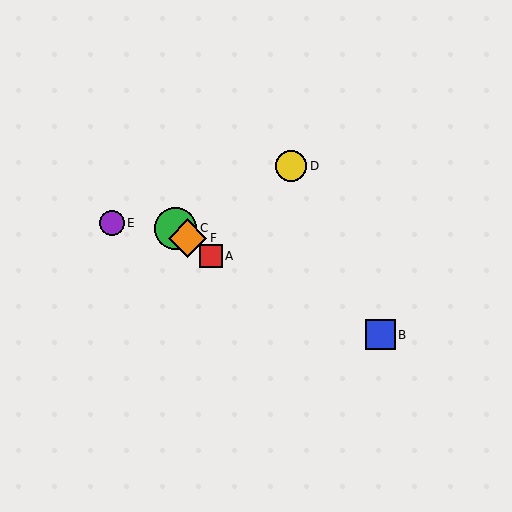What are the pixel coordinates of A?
Object A is at (211, 256).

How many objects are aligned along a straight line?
3 objects (A, C, F) are aligned along a straight line.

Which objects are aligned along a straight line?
Objects A, C, F are aligned along a straight line.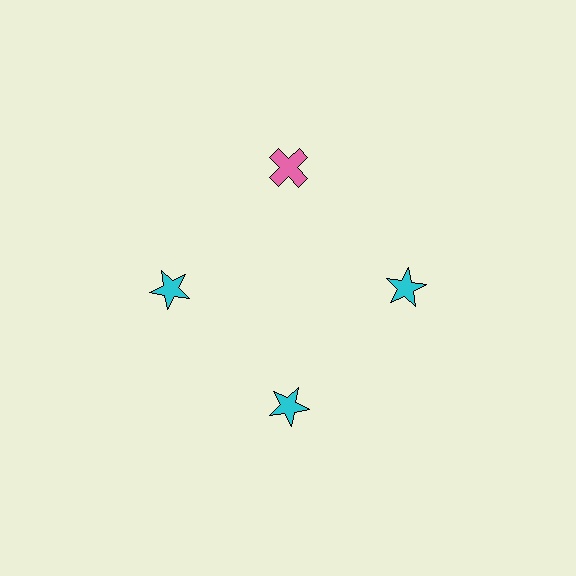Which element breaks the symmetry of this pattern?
The pink cross at roughly the 12 o'clock position breaks the symmetry. All other shapes are cyan stars.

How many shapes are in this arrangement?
There are 4 shapes arranged in a ring pattern.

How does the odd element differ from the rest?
It differs in both color (pink instead of cyan) and shape (cross instead of star).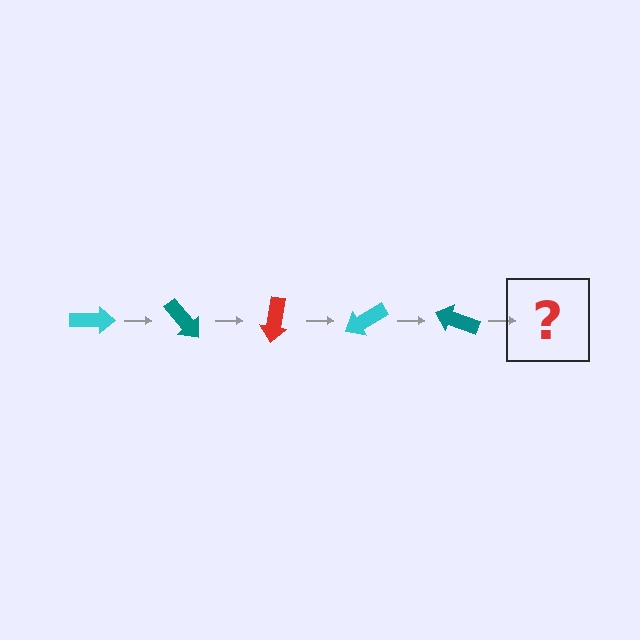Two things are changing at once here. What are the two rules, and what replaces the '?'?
The two rules are that it rotates 50 degrees each step and the color cycles through cyan, teal, and red. The '?' should be a red arrow, rotated 250 degrees from the start.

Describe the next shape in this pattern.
It should be a red arrow, rotated 250 degrees from the start.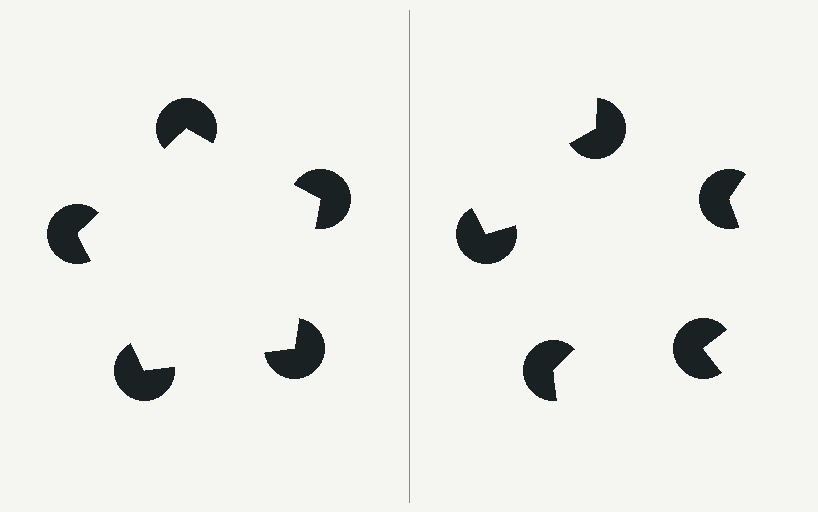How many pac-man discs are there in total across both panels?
10 — 5 on each side.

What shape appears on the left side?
An illusory pentagon.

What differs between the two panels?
The pac-man discs are positioned identically on both sides; only the wedge orientations differ. On the left they align to a pentagon; on the right they are misaligned.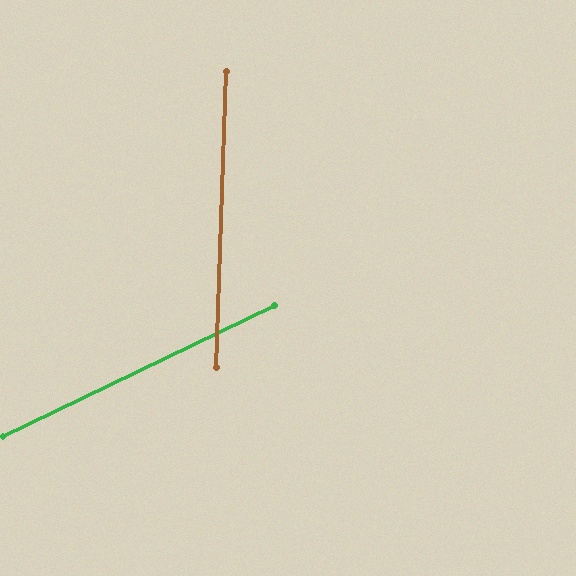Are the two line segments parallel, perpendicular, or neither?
Neither parallel nor perpendicular — they differ by about 62°.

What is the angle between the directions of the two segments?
Approximately 62 degrees.